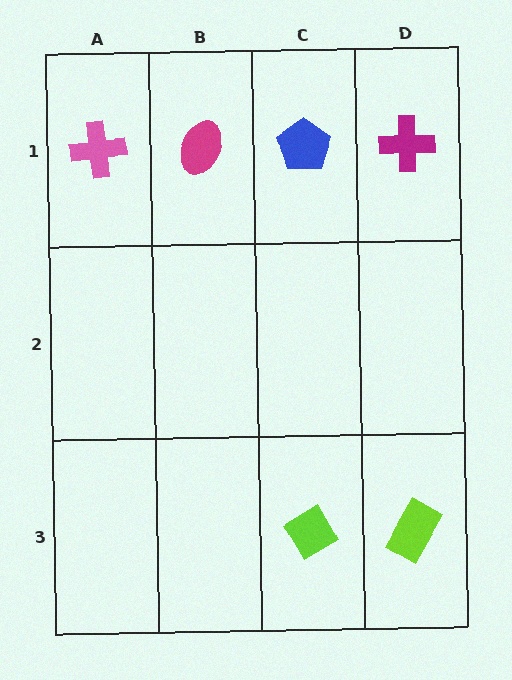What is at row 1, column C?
A blue pentagon.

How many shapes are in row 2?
0 shapes.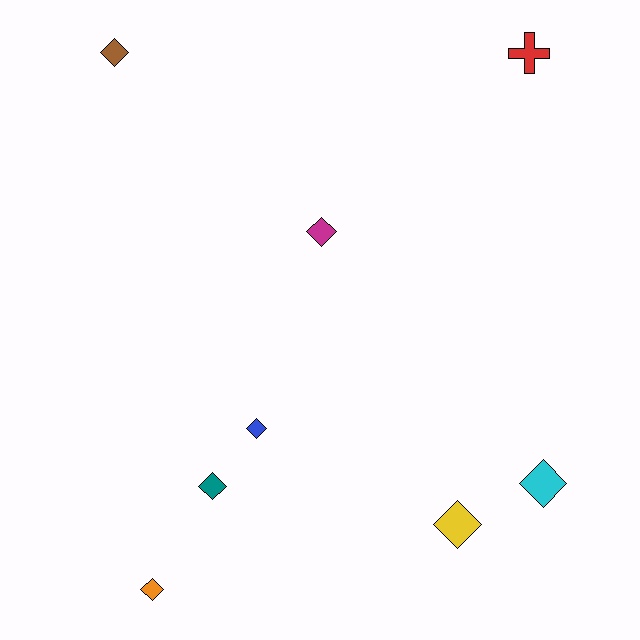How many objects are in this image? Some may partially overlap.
There are 8 objects.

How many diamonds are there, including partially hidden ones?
There are 7 diamonds.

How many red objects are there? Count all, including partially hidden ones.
There is 1 red object.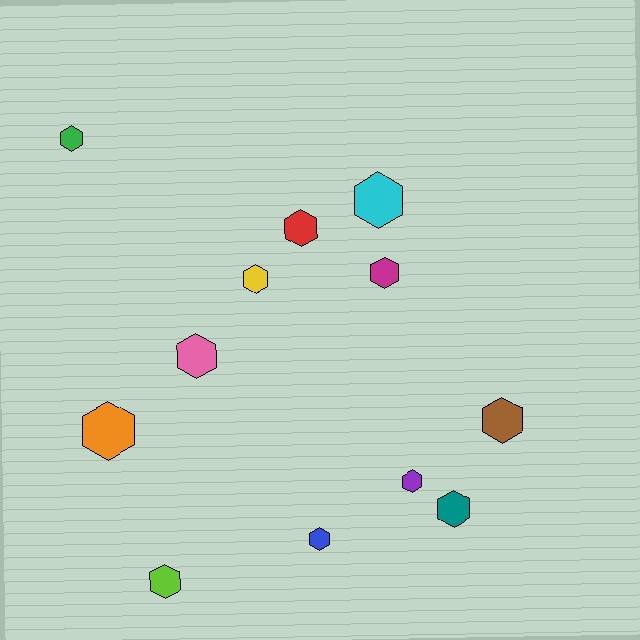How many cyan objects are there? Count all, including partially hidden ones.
There is 1 cyan object.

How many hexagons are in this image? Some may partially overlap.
There are 12 hexagons.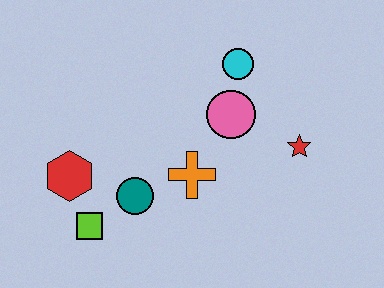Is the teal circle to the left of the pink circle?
Yes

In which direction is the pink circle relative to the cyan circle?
The pink circle is below the cyan circle.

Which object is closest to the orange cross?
The teal circle is closest to the orange cross.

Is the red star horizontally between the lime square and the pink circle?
No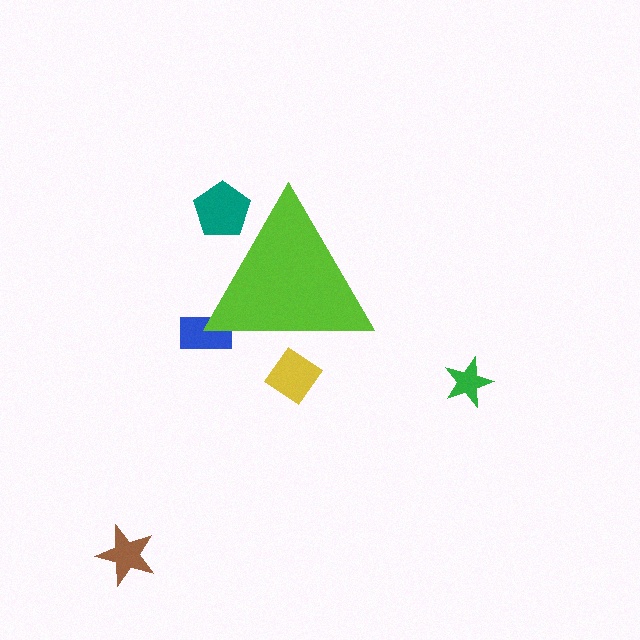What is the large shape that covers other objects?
A lime triangle.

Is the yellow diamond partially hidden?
Yes, the yellow diamond is partially hidden behind the lime triangle.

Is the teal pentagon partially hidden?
Yes, the teal pentagon is partially hidden behind the lime triangle.